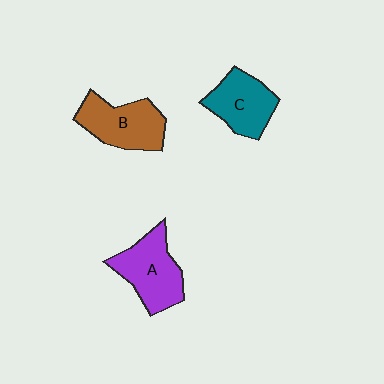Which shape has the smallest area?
Shape C (teal).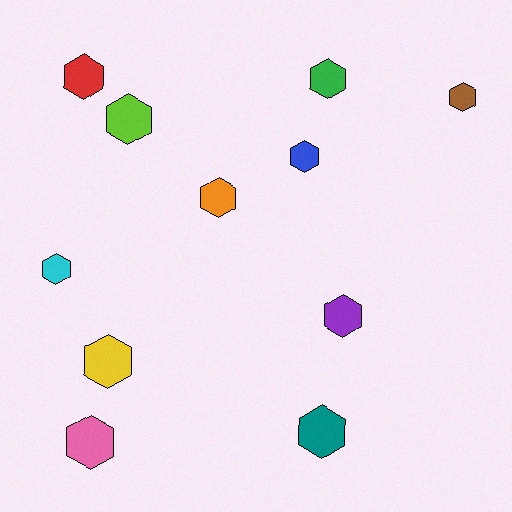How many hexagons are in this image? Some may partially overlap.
There are 11 hexagons.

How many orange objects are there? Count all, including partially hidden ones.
There is 1 orange object.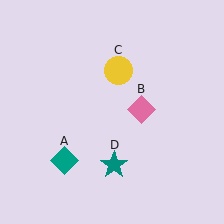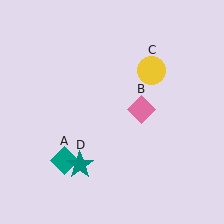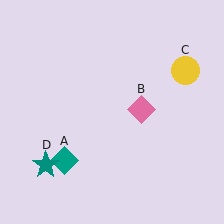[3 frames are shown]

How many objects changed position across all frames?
2 objects changed position: yellow circle (object C), teal star (object D).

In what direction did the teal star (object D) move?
The teal star (object D) moved left.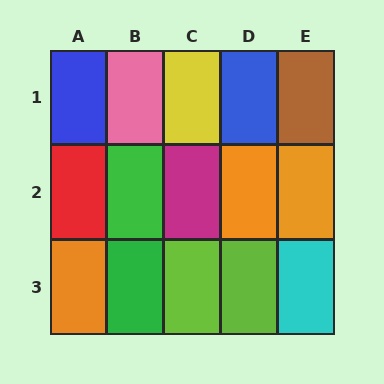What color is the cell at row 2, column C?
Magenta.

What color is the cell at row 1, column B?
Pink.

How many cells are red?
1 cell is red.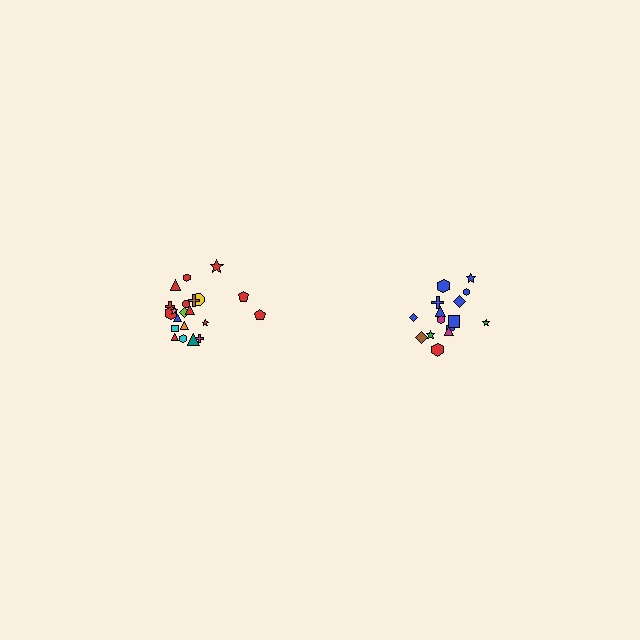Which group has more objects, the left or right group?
The left group.